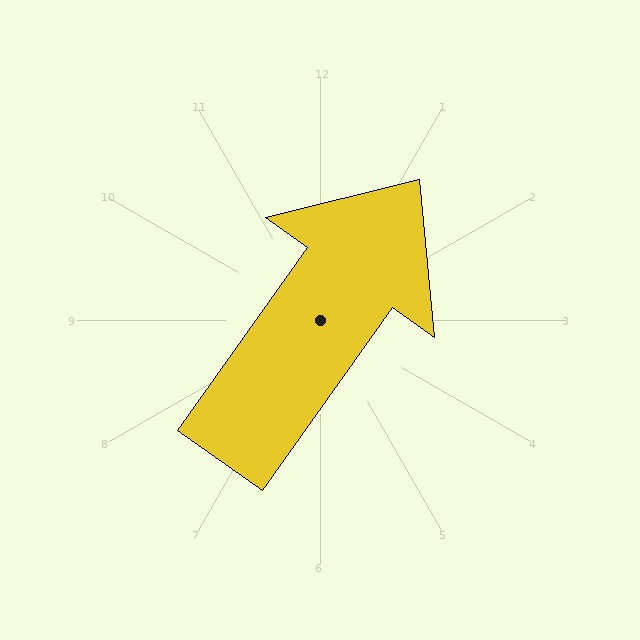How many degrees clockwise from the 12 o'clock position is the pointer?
Approximately 35 degrees.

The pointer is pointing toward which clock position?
Roughly 1 o'clock.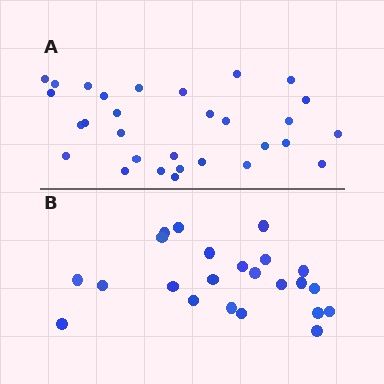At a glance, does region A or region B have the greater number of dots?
Region A (the top region) has more dots.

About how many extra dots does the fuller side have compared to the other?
Region A has roughly 8 or so more dots than region B.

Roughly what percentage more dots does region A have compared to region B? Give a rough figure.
About 30% more.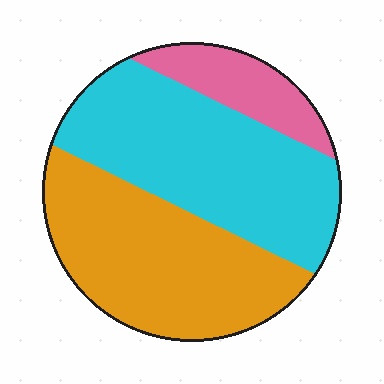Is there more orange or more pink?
Orange.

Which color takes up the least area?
Pink, at roughly 15%.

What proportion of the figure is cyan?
Cyan covers roughly 45% of the figure.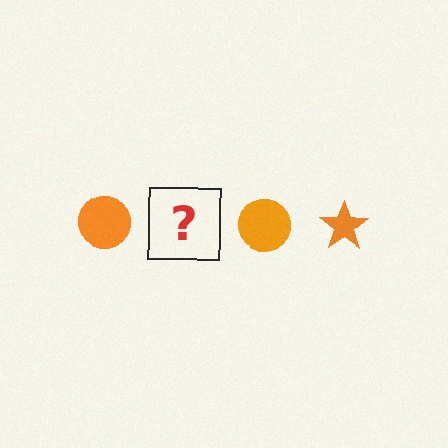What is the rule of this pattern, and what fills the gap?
The rule is that the pattern cycles through circle, star shapes in orange. The gap should be filled with an orange star.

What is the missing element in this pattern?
The missing element is an orange star.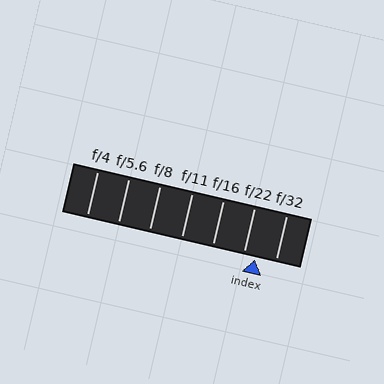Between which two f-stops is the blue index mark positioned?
The index mark is between f/22 and f/32.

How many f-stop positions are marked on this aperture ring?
There are 7 f-stop positions marked.